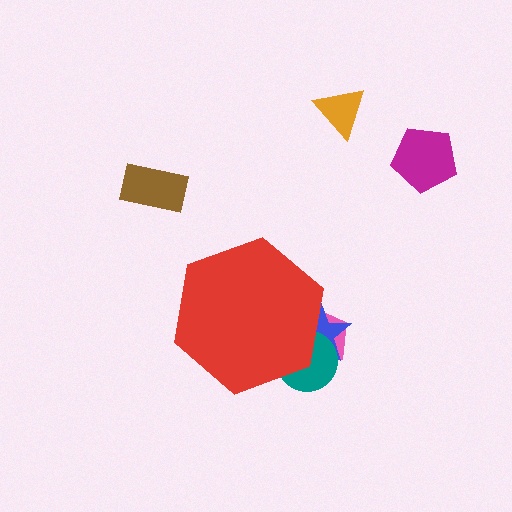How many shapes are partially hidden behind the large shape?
3 shapes are partially hidden.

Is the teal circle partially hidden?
Yes, the teal circle is partially hidden behind the red hexagon.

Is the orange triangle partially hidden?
No, the orange triangle is fully visible.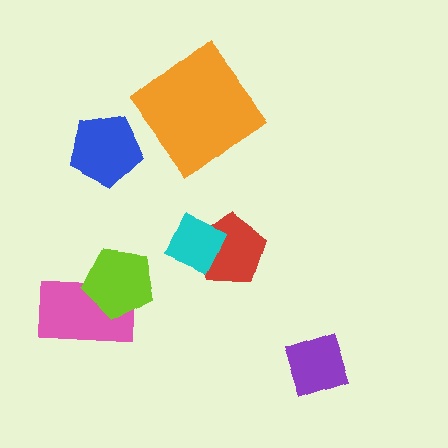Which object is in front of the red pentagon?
The cyan diamond is in front of the red pentagon.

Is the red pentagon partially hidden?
Yes, it is partially covered by another shape.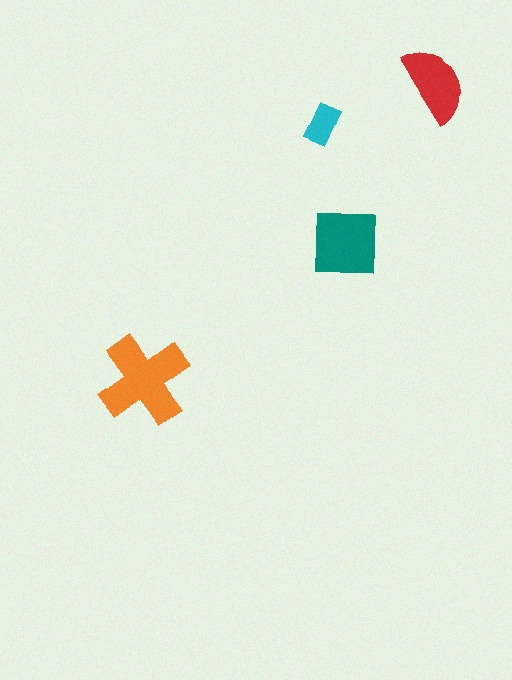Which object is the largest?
The orange cross.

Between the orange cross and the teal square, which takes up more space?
The orange cross.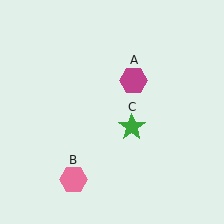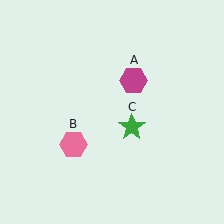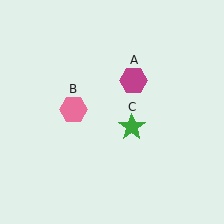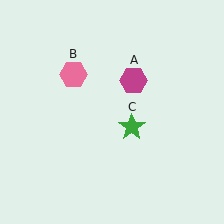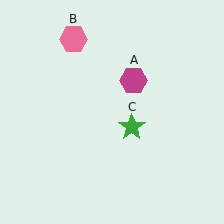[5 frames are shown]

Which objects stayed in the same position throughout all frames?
Magenta hexagon (object A) and green star (object C) remained stationary.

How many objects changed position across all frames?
1 object changed position: pink hexagon (object B).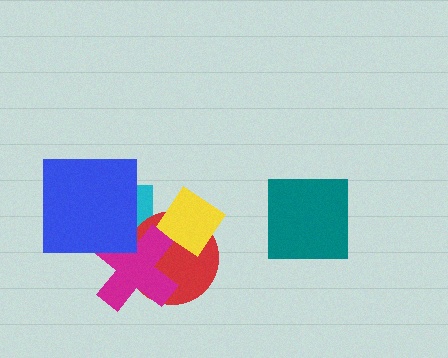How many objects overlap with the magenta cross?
4 objects overlap with the magenta cross.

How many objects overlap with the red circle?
3 objects overlap with the red circle.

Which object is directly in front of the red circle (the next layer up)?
The yellow diamond is directly in front of the red circle.